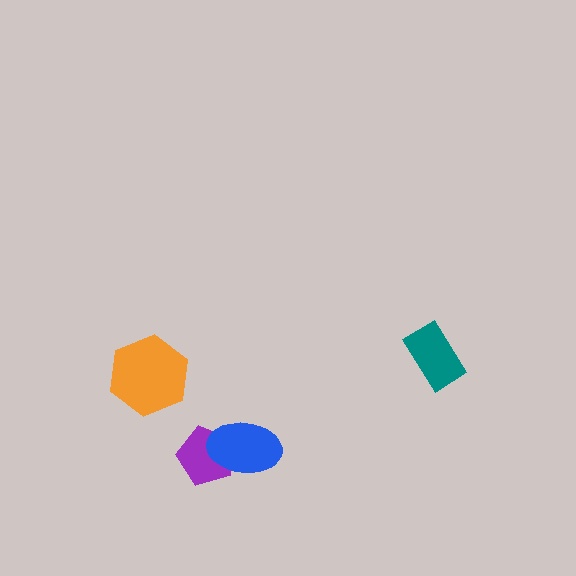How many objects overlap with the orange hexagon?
0 objects overlap with the orange hexagon.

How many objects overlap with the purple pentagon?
1 object overlaps with the purple pentagon.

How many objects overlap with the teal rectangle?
0 objects overlap with the teal rectangle.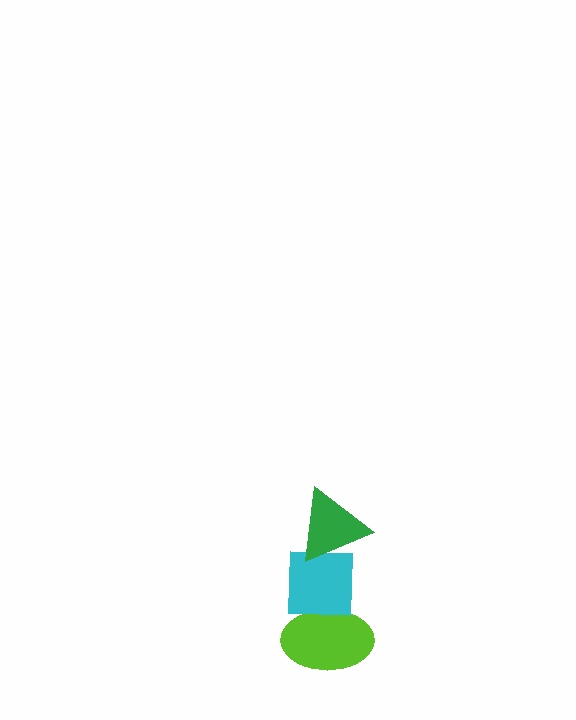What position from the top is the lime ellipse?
The lime ellipse is 3rd from the top.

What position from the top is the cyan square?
The cyan square is 2nd from the top.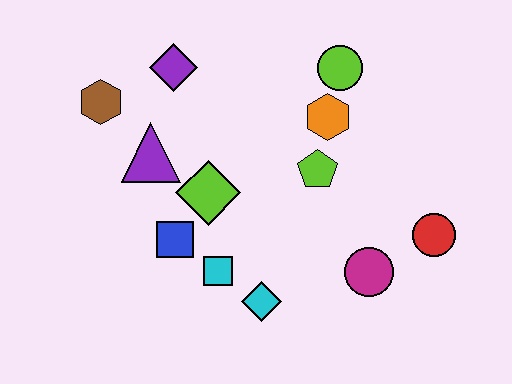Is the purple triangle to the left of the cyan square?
Yes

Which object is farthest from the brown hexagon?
The red circle is farthest from the brown hexagon.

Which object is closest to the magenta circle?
The red circle is closest to the magenta circle.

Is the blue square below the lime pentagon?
Yes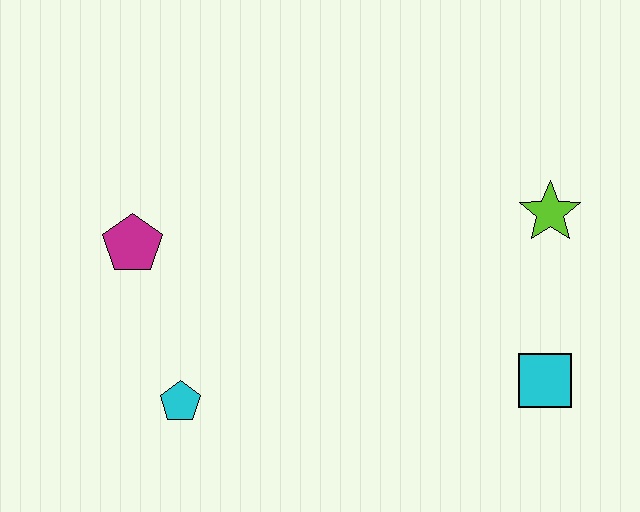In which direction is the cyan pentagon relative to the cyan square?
The cyan pentagon is to the left of the cyan square.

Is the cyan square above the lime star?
No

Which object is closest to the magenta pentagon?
The cyan pentagon is closest to the magenta pentagon.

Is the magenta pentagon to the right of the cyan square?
No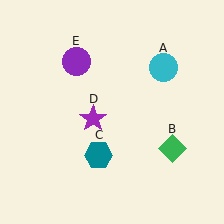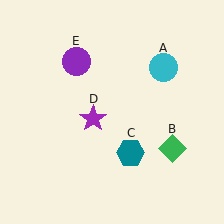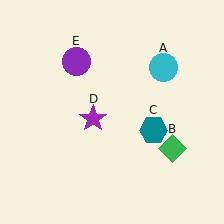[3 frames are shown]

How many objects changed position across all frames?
1 object changed position: teal hexagon (object C).